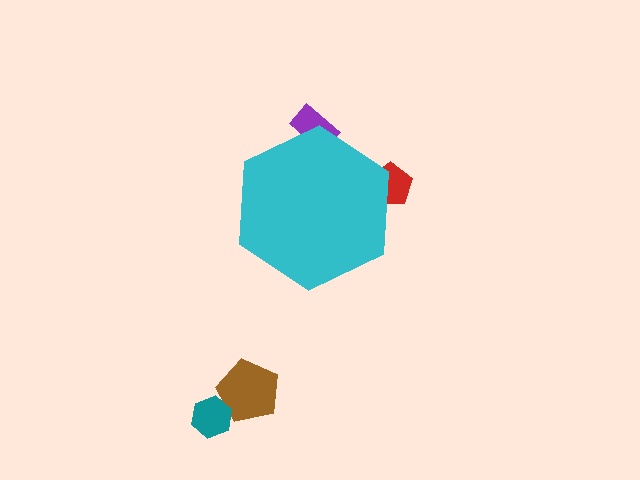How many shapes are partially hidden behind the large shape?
2 shapes are partially hidden.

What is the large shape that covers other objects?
A cyan hexagon.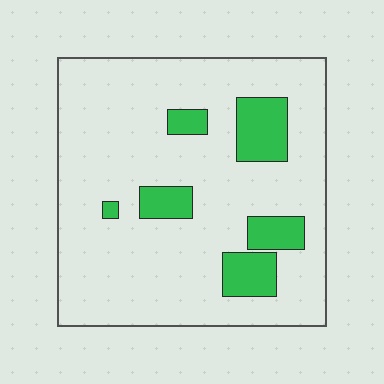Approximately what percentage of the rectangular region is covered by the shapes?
Approximately 15%.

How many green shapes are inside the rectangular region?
6.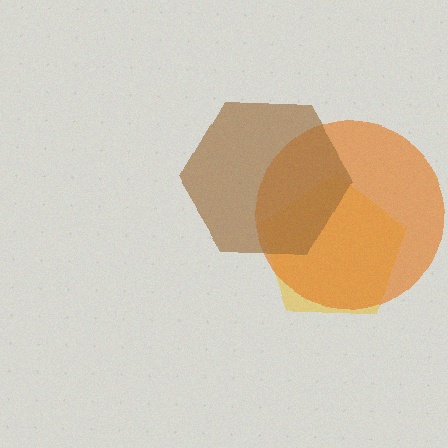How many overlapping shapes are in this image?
There are 3 overlapping shapes in the image.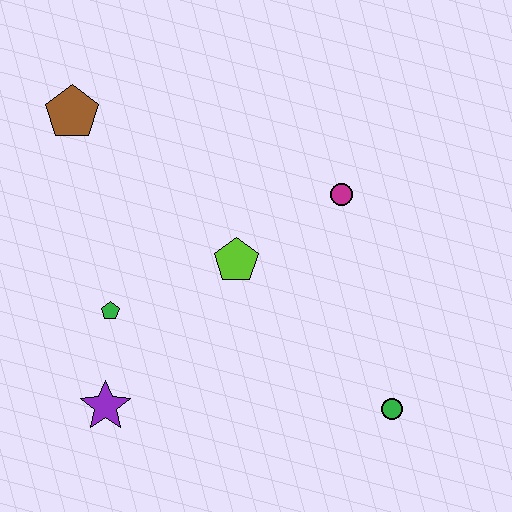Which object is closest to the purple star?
The green pentagon is closest to the purple star.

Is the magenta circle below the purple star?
No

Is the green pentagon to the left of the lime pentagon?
Yes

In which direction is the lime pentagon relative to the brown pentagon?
The lime pentagon is to the right of the brown pentagon.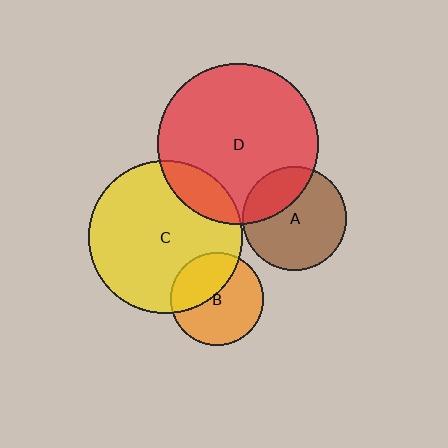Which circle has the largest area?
Circle D (red).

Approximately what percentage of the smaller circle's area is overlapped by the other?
Approximately 15%.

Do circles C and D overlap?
Yes.